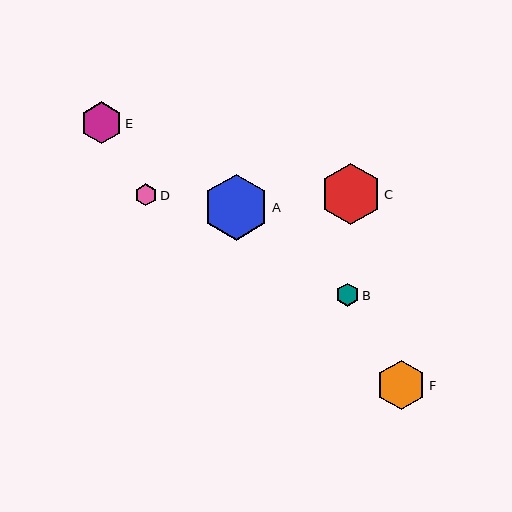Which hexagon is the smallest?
Hexagon D is the smallest with a size of approximately 22 pixels.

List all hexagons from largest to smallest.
From largest to smallest: A, C, F, E, B, D.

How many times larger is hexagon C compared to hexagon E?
Hexagon C is approximately 1.5 times the size of hexagon E.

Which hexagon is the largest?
Hexagon A is the largest with a size of approximately 66 pixels.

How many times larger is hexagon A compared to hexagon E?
Hexagon A is approximately 1.6 times the size of hexagon E.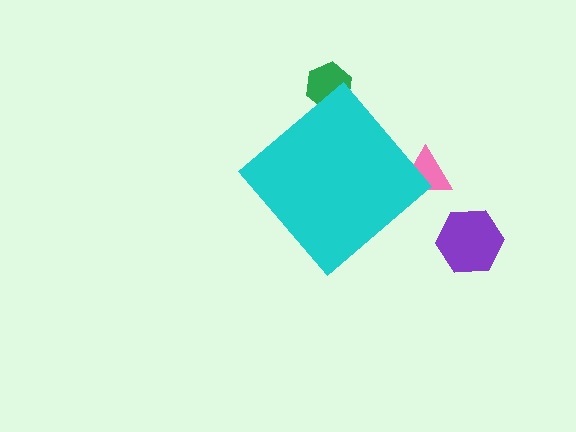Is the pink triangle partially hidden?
Yes, the pink triangle is partially hidden behind the cyan diamond.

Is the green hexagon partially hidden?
Yes, the green hexagon is partially hidden behind the cyan diamond.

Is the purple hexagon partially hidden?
No, the purple hexagon is fully visible.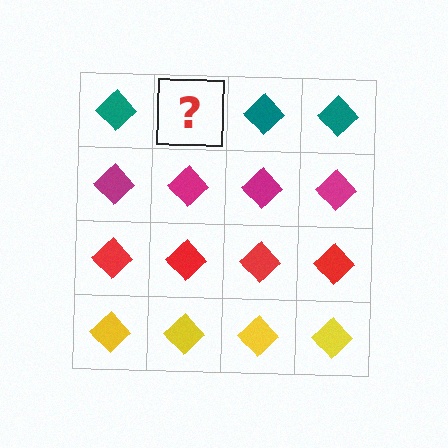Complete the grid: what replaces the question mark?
The question mark should be replaced with a teal diamond.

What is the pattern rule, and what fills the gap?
The rule is that each row has a consistent color. The gap should be filled with a teal diamond.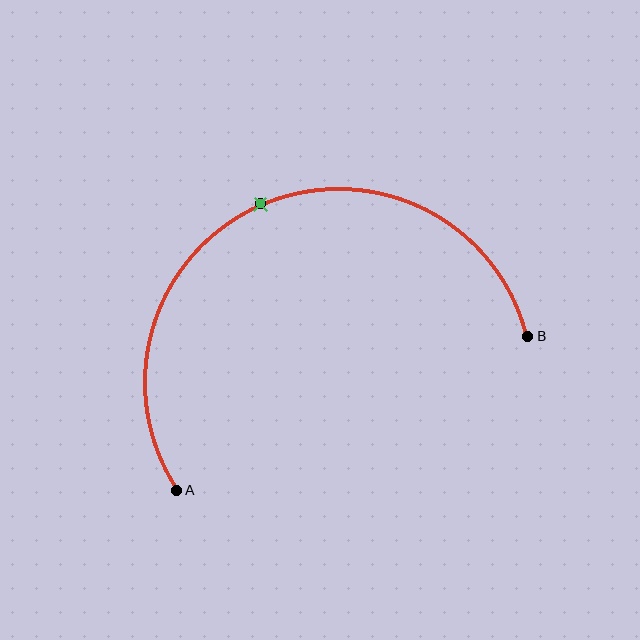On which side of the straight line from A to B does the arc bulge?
The arc bulges above the straight line connecting A and B.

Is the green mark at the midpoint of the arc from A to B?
Yes. The green mark lies on the arc at equal arc-length from both A and B — it is the arc midpoint.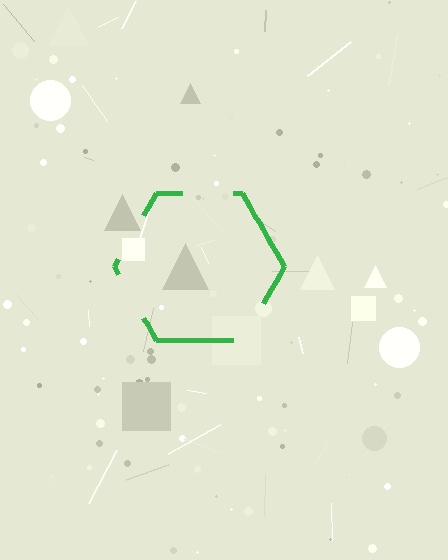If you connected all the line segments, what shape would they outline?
They would outline a hexagon.